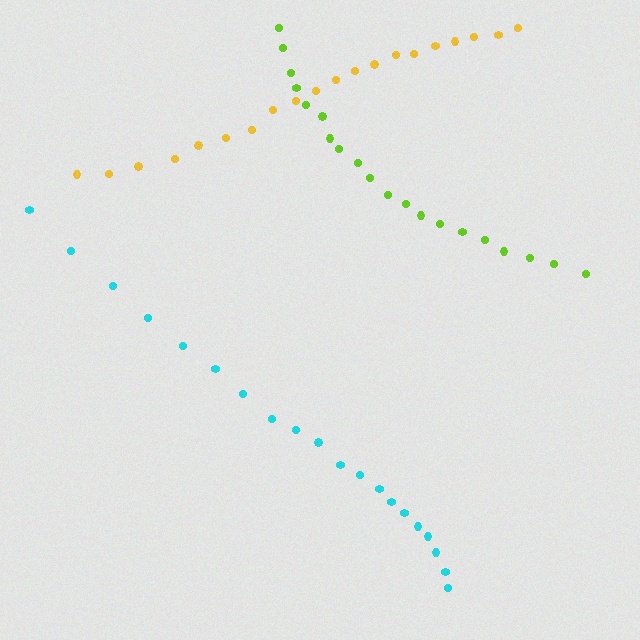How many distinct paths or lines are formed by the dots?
There are 3 distinct paths.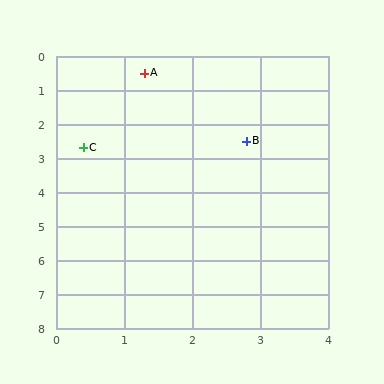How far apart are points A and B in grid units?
Points A and B are about 2.5 grid units apart.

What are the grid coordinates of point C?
Point C is at approximately (0.4, 2.7).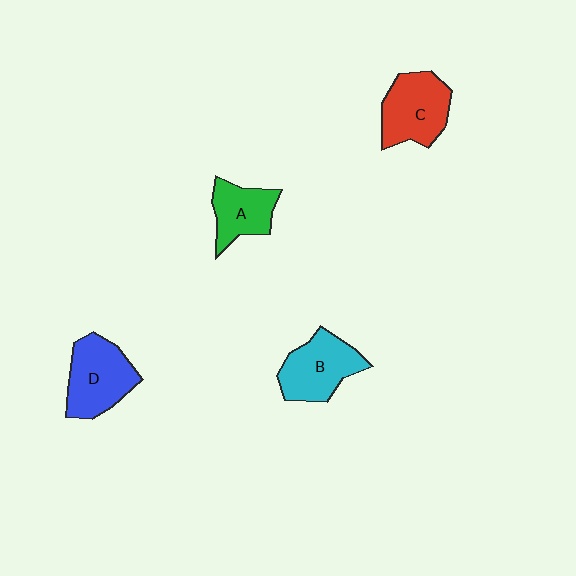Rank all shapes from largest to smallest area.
From largest to smallest: D (blue), C (red), B (cyan), A (green).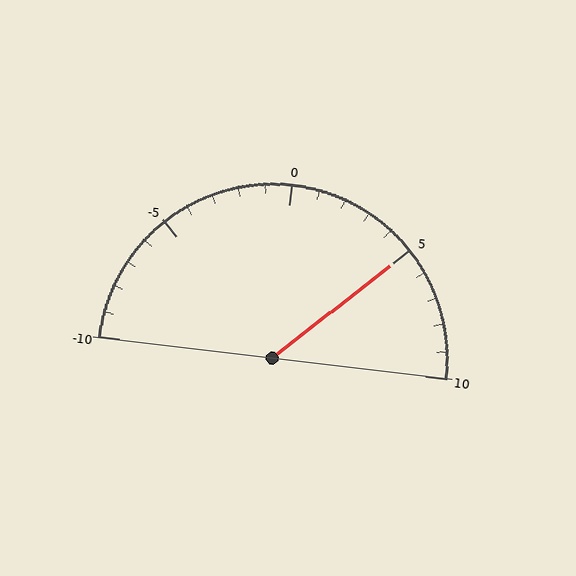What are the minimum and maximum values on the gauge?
The gauge ranges from -10 to 10.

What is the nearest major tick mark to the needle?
The nearest major tick mark is 5.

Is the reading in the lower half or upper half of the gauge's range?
The reading is in the upper half of the range (-10 to 10).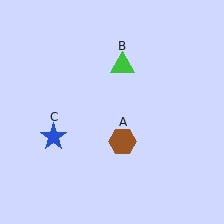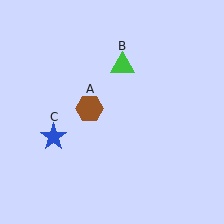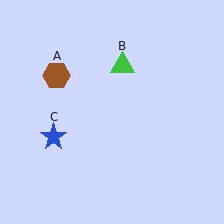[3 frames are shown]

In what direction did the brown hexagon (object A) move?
The brown hexagon (object A) moved up and to the left.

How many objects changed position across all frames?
1 object changed position: brown hexagon (object A).